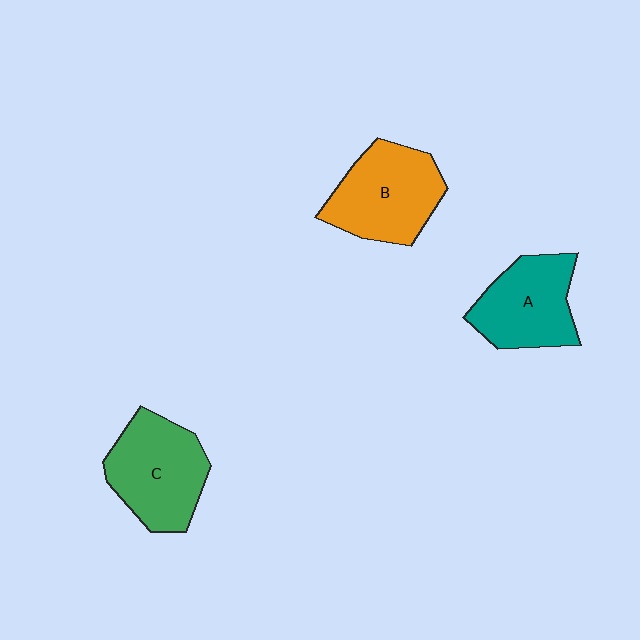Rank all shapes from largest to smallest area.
From largest to smallest: B (orange), C (green), A (teal).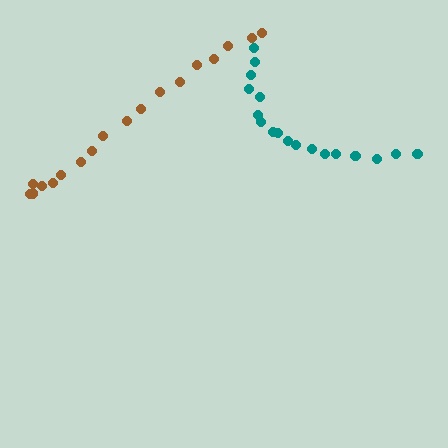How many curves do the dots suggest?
There are 2 distinct paths.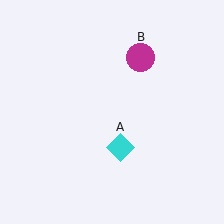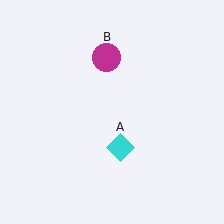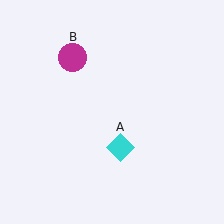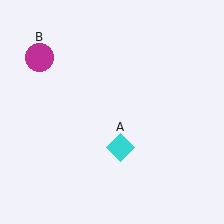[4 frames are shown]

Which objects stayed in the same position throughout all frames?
Cyan diamond (object A) remained stationary.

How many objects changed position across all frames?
1 object changed position: magenta circle (object B).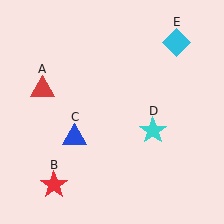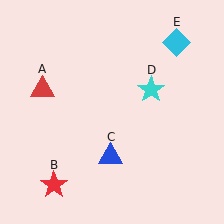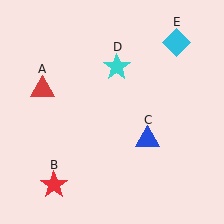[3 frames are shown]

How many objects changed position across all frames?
2 objects changed position: blue triangle (object C), cyan star (object D).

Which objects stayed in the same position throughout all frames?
Red triangle (object A) and red star (object B) and cyan diamond (object E) remained stationary.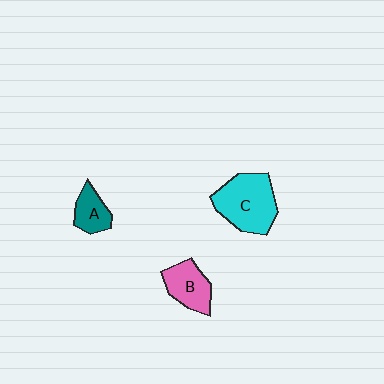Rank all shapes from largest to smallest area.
From largest to smallest: C (cyan), B (pink), A (teal).